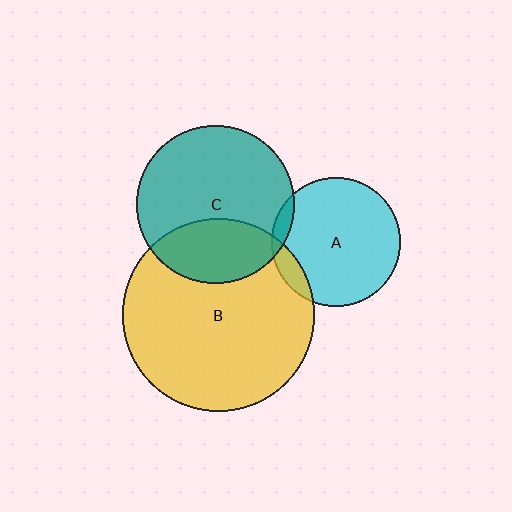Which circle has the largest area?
Circle B (yellow).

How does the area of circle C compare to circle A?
Approximately 1.5 times.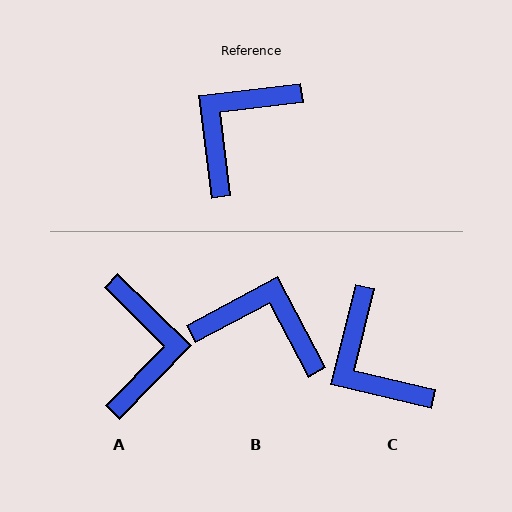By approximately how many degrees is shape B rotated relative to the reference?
Approximately 69 degrees clockwise.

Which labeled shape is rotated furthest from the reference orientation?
A, about 141 degrees away.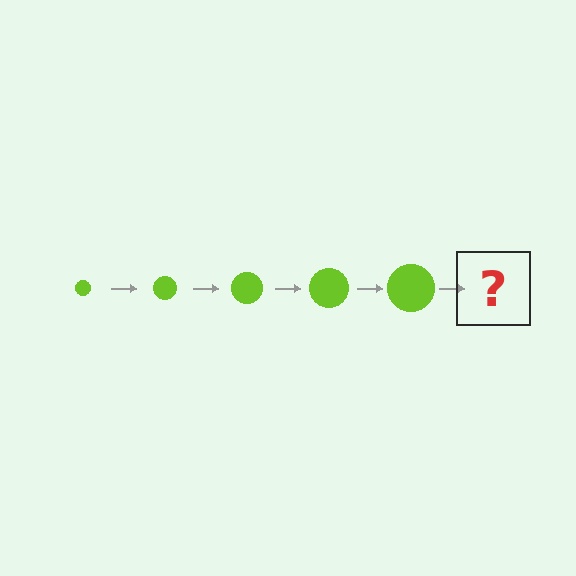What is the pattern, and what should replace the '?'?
The pattern is that the circle gets progressively larger each step. The '?' should be a lime circle, larger than the previous one.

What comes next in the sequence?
The next element should be a lime circle, larger than the previous one.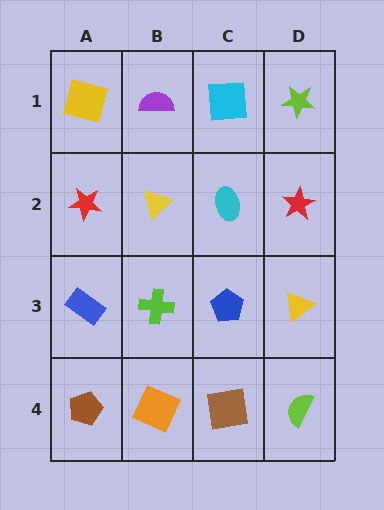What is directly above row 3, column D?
A red star.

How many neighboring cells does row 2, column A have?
3.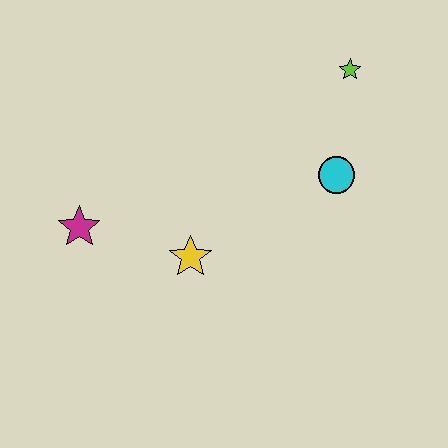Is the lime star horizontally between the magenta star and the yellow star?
No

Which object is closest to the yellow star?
The magenta star is closest to the yellow star.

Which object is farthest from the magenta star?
The lime star is farthest from the magenta star.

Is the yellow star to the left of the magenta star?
No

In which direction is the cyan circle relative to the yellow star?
The cyan circle is to the right of the yellow star.